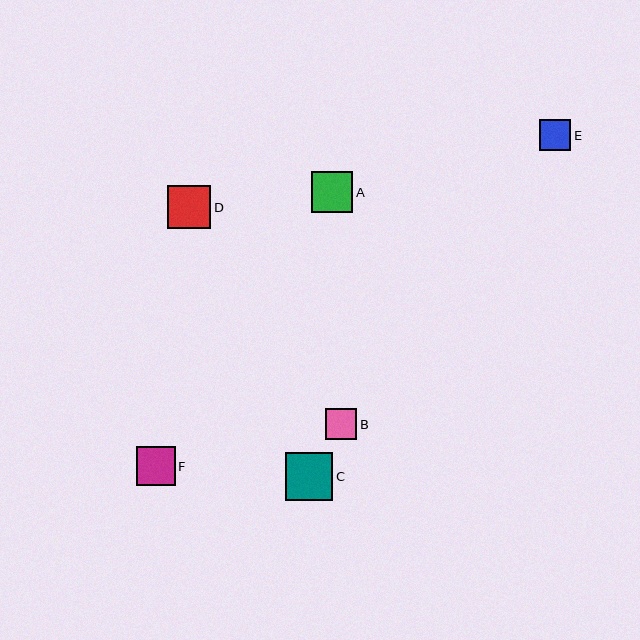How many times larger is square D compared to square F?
Square D is approximately 1.1 times the size of square F.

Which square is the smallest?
Square B is the smallest with a size of approximately 31 pixels.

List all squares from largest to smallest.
From largest to smallest: C, D, A, F, E, B.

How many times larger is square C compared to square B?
Square C is approximately 1.5 times the size of square B.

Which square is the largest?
Square C is the largest with a size of approximately 47 pixels.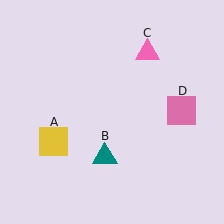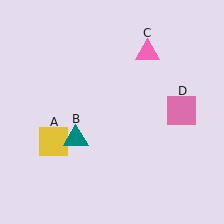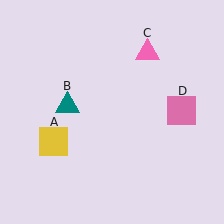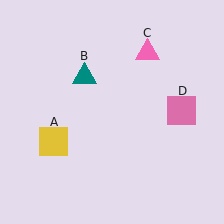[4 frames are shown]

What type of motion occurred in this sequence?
The teal triangle (object B) rotated clockwise around the center of the scene.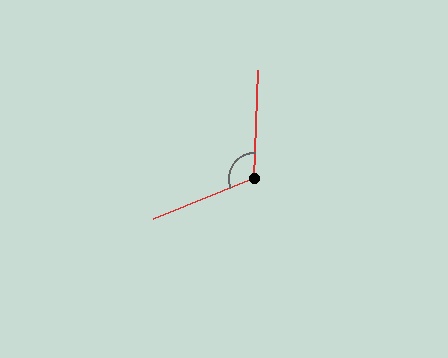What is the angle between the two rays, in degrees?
Approximately 114 degrees.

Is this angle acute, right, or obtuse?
It is obtuse.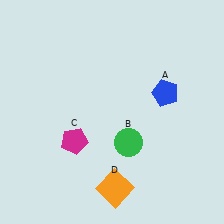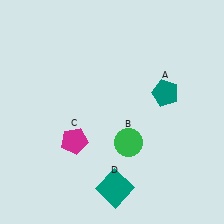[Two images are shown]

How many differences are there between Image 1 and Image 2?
There are 2 differences between the two images.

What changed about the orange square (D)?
In Image 1, D is orange. In Image 2, it changed to teal.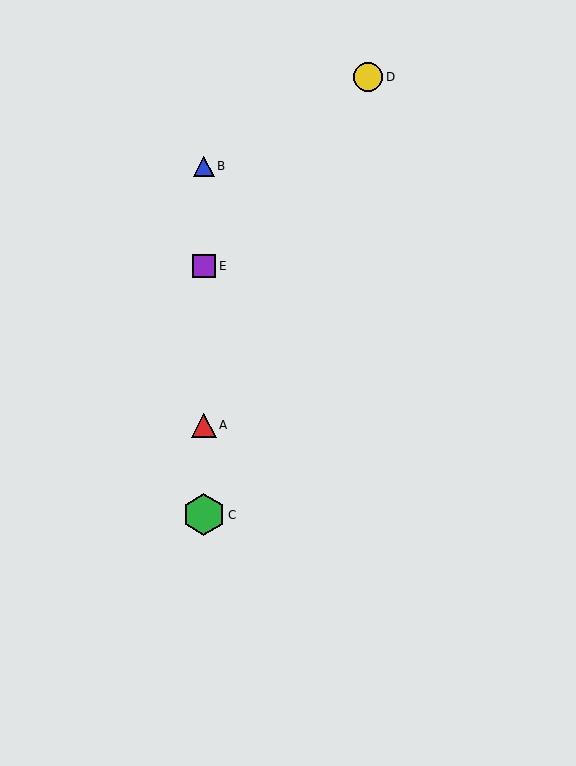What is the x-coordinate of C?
Object C is at x≈204.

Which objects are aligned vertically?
Objects A, B, C, E are aligned vertically.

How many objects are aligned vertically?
4 objects (A, B, C, E) are aligned vertically.